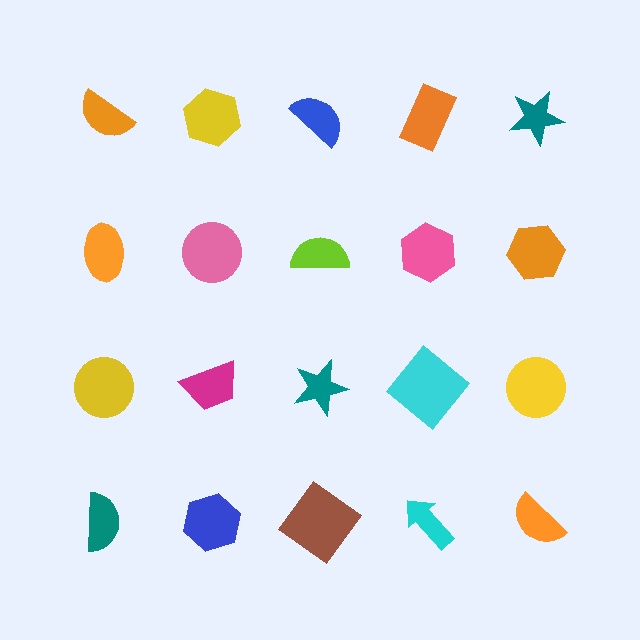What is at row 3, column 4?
A cyan diamond.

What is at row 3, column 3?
A teal star.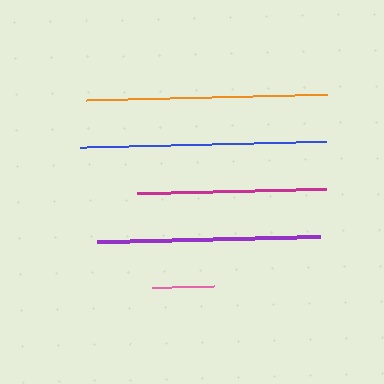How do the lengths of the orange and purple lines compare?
The orange and purple lines are approximately the same length.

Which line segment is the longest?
The blue line is the longest at approximately 246 pixels.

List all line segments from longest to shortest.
From longest to shortest: blue, orange, purple, magenta, pink.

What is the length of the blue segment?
The blue segment is approximately 246 pixels long.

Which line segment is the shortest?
The pink line is the shortest at approximately 61 pixels.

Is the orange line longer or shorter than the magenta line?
The orange line is longer than the magenta line.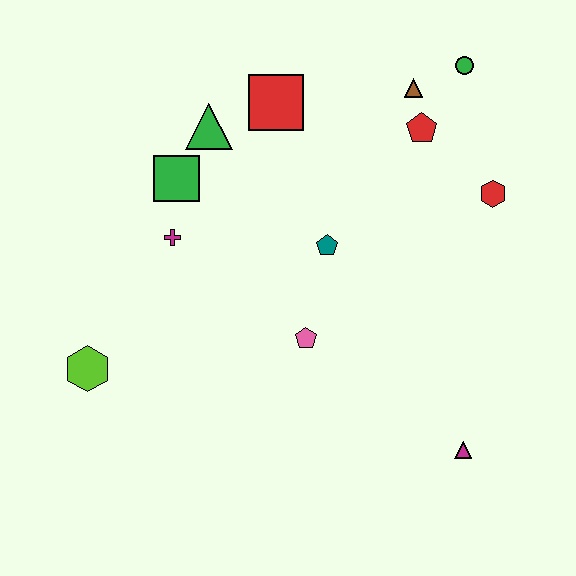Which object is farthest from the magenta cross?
The magenta triangle is farthest from the magenta cross.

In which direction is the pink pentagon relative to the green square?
The pink pentagon is below the green square.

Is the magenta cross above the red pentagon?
No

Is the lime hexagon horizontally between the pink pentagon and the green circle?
No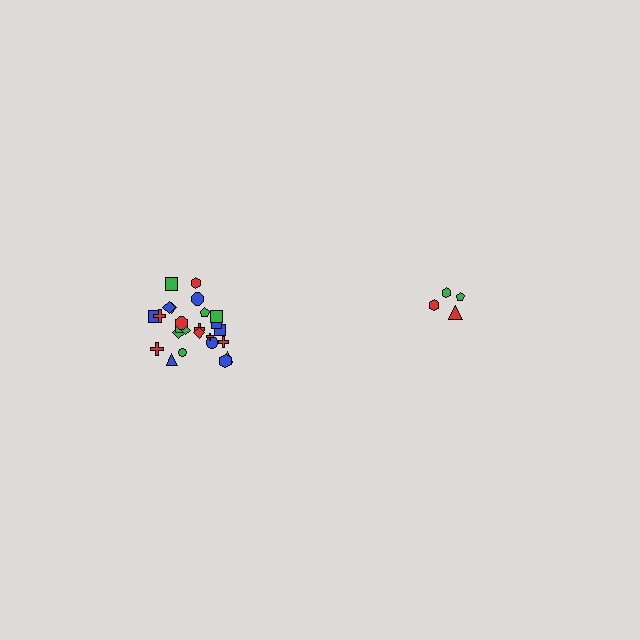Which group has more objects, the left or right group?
The left group.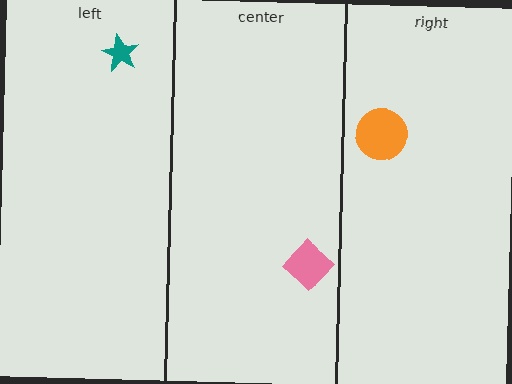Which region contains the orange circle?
The right region.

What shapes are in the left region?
The teal star.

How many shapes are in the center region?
1.